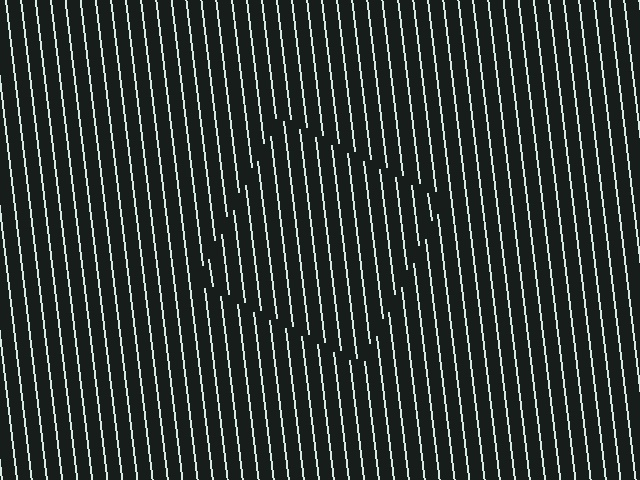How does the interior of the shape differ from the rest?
The interior of the shape contains the same grating, shifted by half a period — the contour is defined by the phase discontinuity where line-ends from the inner and outer gratings abut.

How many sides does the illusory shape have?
4 sides — the line-ends trace a square.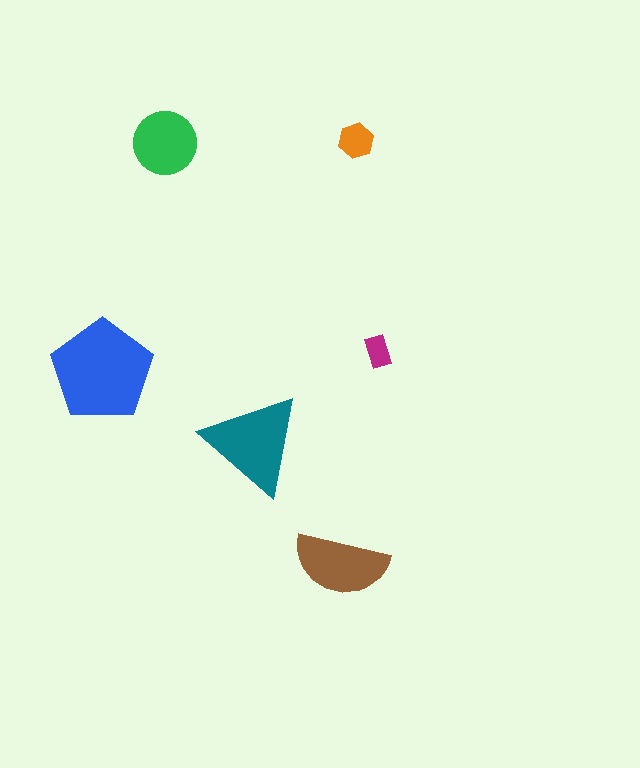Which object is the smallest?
The magenta rectangle.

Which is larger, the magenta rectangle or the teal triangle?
The teal triangle.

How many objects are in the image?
There are 6 objects in the image.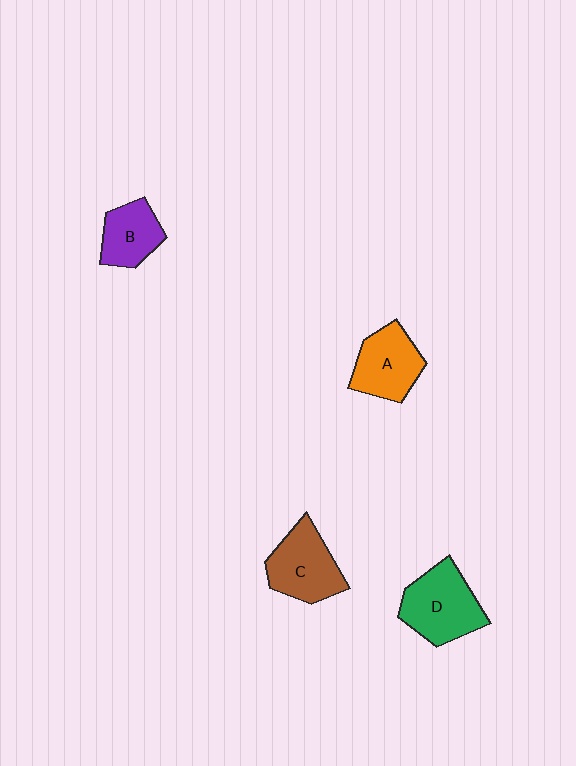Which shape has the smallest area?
Shape B (purple).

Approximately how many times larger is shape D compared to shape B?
Approximately 1.5 times.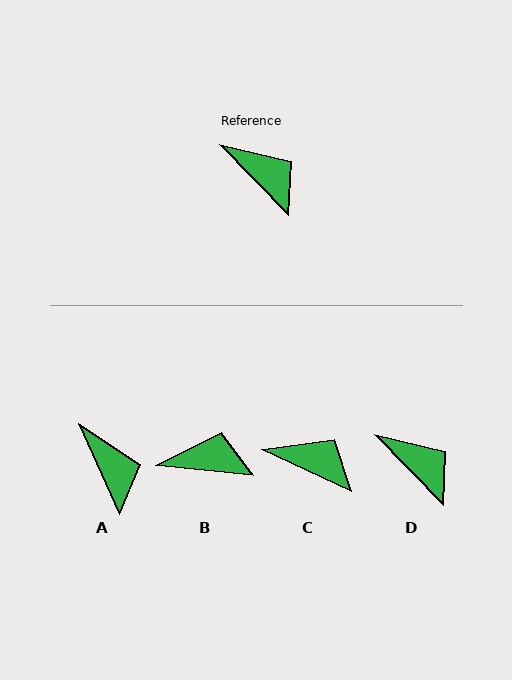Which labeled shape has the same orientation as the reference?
D.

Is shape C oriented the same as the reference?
No, it is off by about 21 degrees.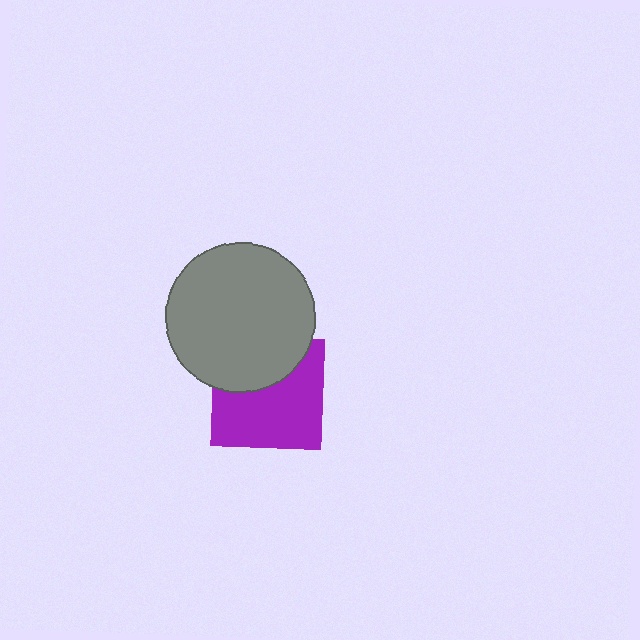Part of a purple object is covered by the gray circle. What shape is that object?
It is a square.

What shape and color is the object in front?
The object in front is a gray circle.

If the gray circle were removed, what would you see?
You would see the complete purple square.